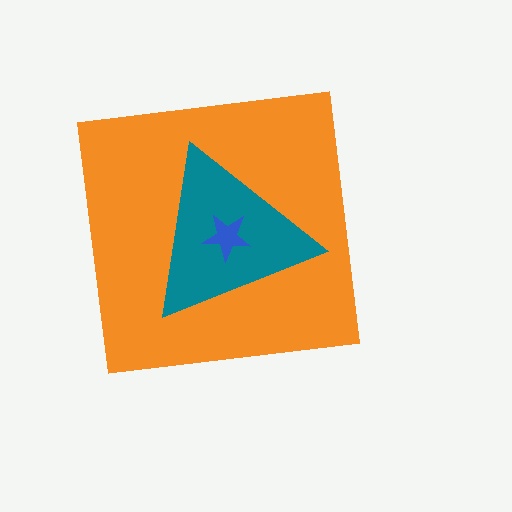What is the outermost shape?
The orange square.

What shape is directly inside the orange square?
The teal triangle.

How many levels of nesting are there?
3.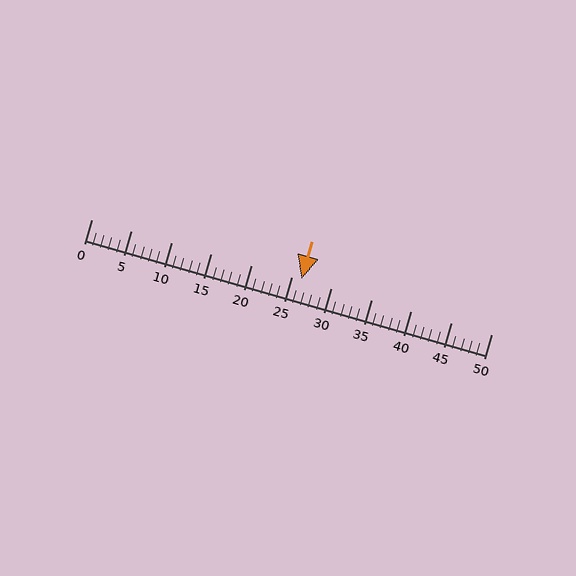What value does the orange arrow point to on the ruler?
The orange arrow points to approximately 26.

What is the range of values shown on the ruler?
The ruler shows values from 0 to 50.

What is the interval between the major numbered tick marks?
The major tick marks are spaced 5 units apart.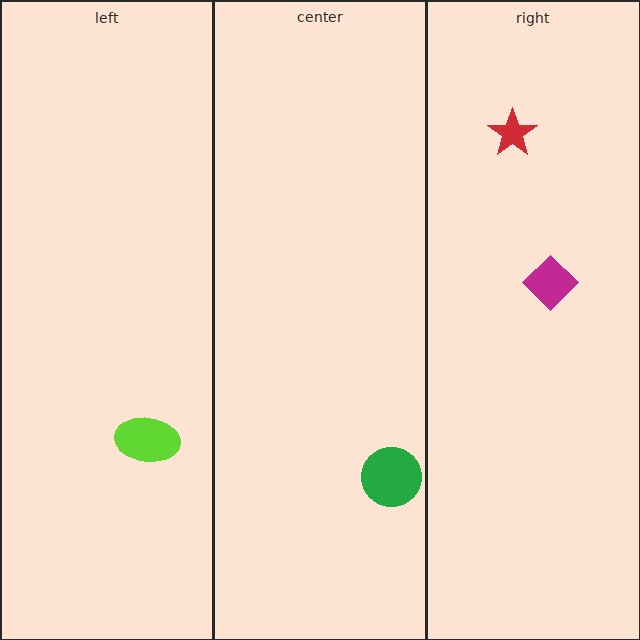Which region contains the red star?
The right region.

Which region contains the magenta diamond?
The right region.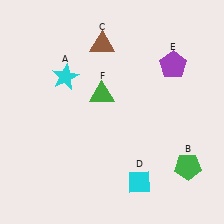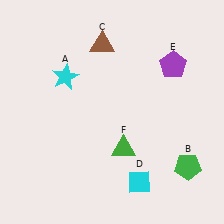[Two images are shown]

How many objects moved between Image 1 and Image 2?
1 object moved between the two images.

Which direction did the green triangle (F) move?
The green triangle (F) moved down.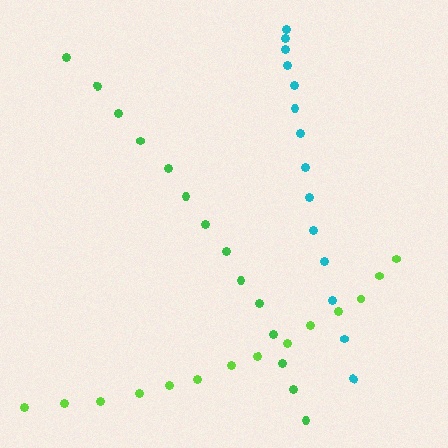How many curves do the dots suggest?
There are 3 distinct paths.